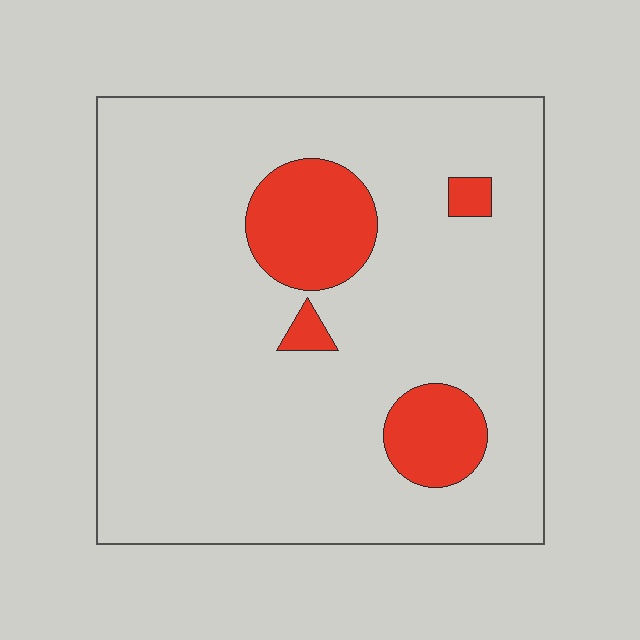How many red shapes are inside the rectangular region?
4.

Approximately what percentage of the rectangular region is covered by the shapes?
Approximately 15%.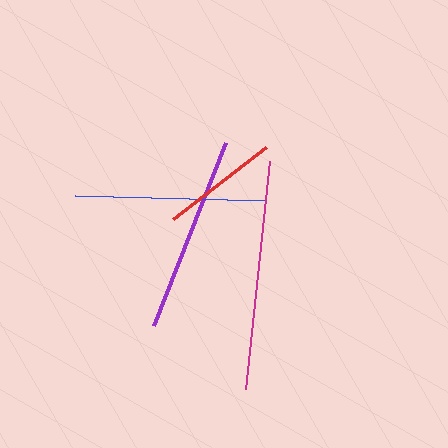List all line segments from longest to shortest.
From longest to shortest: magenta, purple, blue, red.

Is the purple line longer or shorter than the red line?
The purple line is longer than the red line.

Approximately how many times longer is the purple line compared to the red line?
The purple line is approximately 1.7 times the length of the red line.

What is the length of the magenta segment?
The magenta segment is approximately 229 pixels long.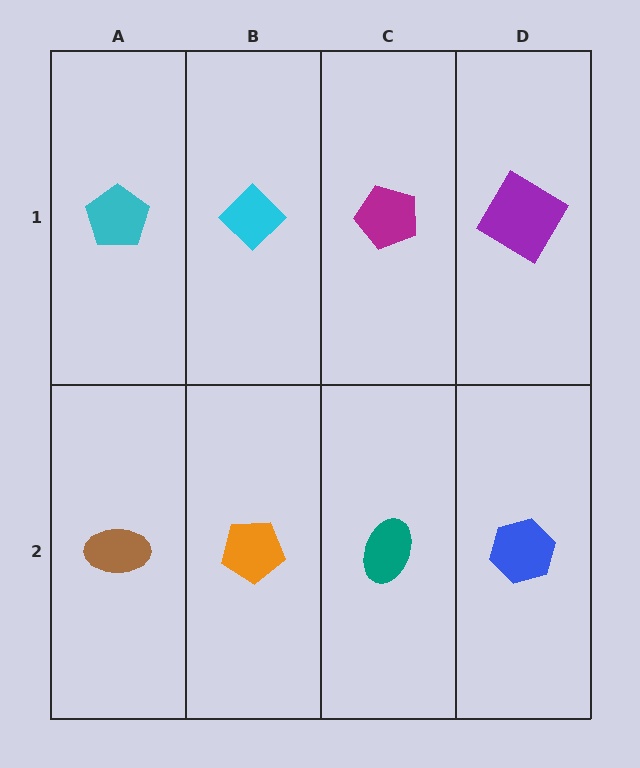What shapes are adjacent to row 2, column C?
A magenta pentagon (row 1, column C), an orange pentagon (row 2, column B), a blue hexagon (row 2, column D).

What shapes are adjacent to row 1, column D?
A blue hexagon (row 2, column D), a magenta pentagon (row 1, column C).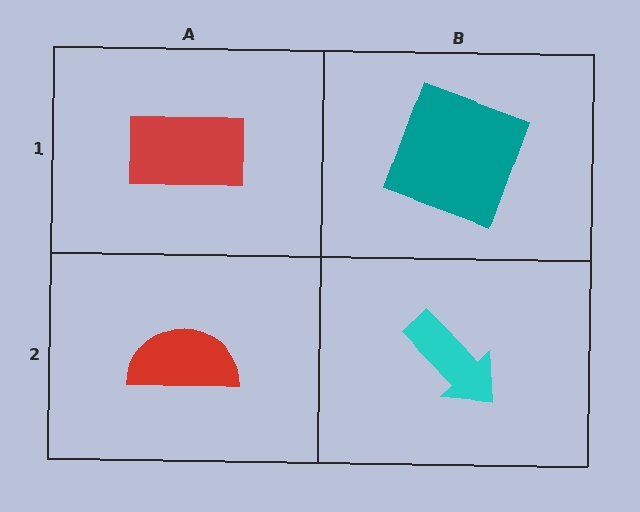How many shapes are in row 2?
2 shapes.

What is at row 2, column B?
A cyan arrow.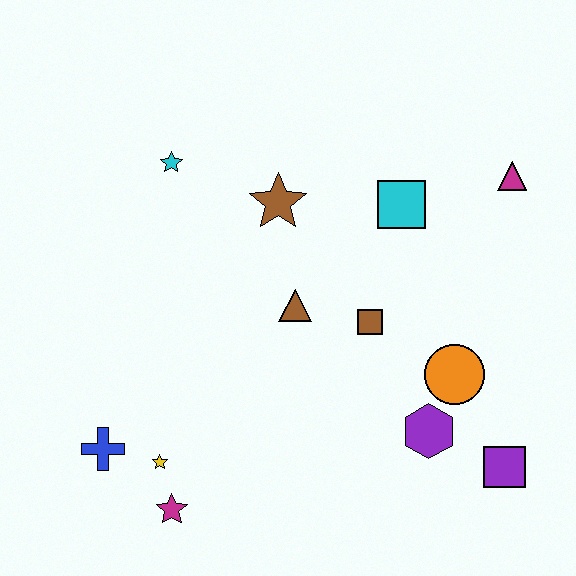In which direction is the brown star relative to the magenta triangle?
The brown star is to the left of the magenta triangle.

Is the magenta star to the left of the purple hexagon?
Yes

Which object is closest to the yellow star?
The magenta star is closest to the yellow star.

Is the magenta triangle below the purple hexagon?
No